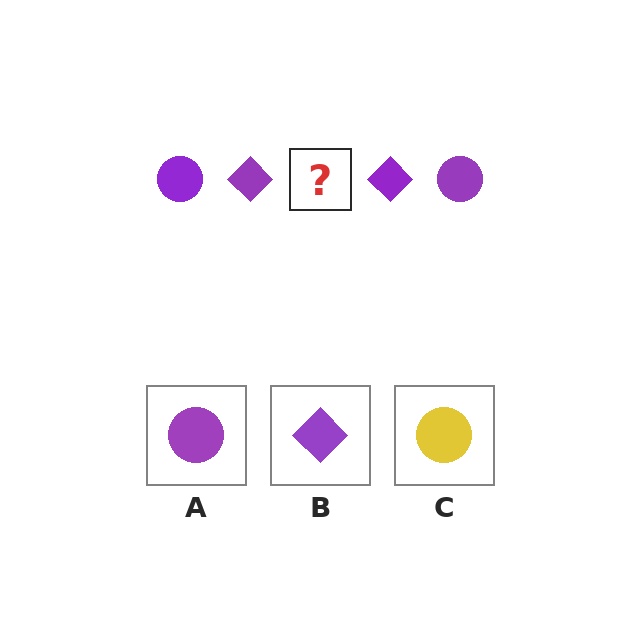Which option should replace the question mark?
Option A.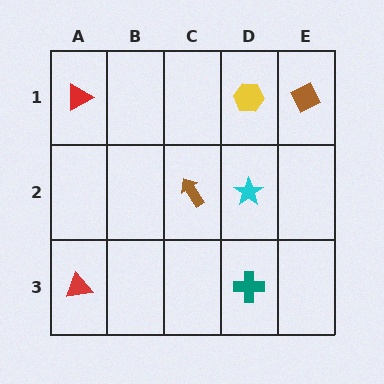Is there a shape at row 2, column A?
No, that cell is empty.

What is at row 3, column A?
A red triangle.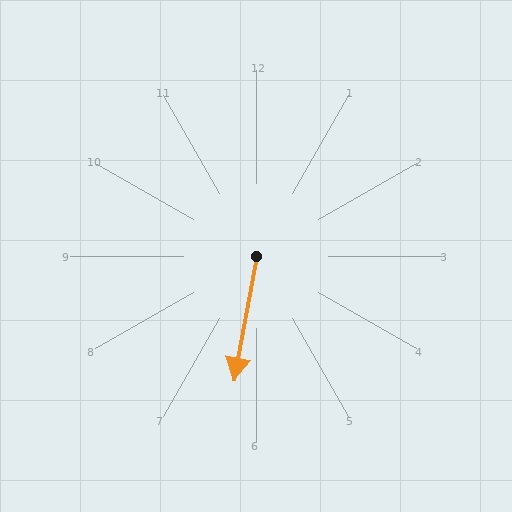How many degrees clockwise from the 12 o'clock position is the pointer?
Approximately 190 degrees.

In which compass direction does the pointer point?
South.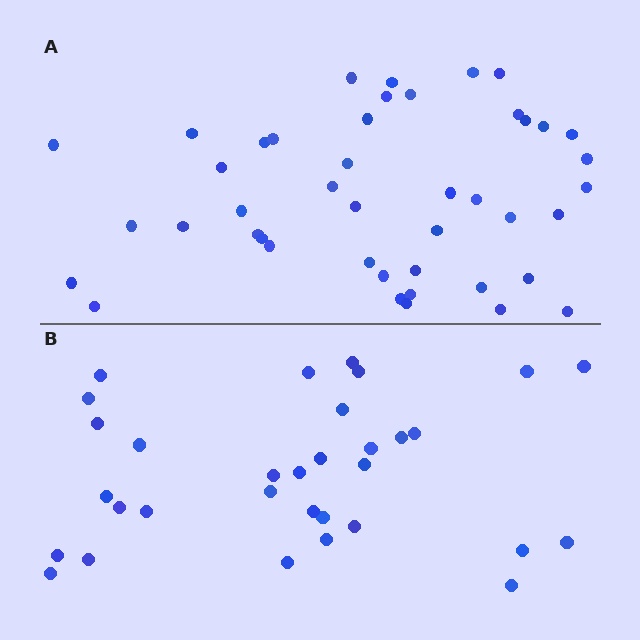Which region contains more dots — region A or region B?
Region A (the top region) has more dots.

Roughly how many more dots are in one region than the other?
Region A has roughly 12 or so more dots than region B.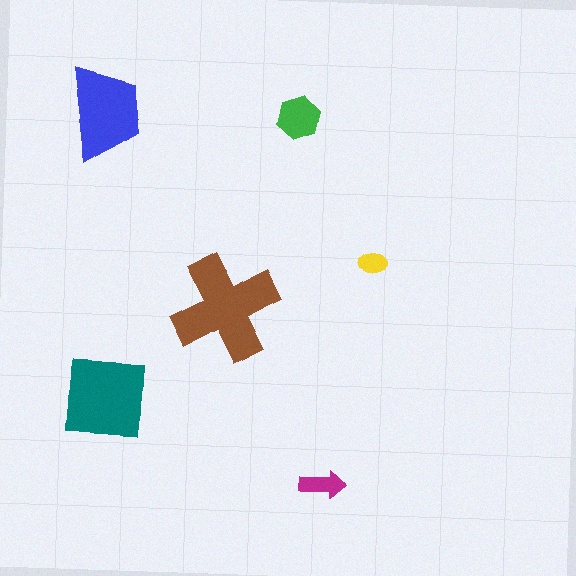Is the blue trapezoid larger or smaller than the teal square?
Smaller.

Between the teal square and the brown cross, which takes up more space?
The brown cross.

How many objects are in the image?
There are 6 objects in the image.